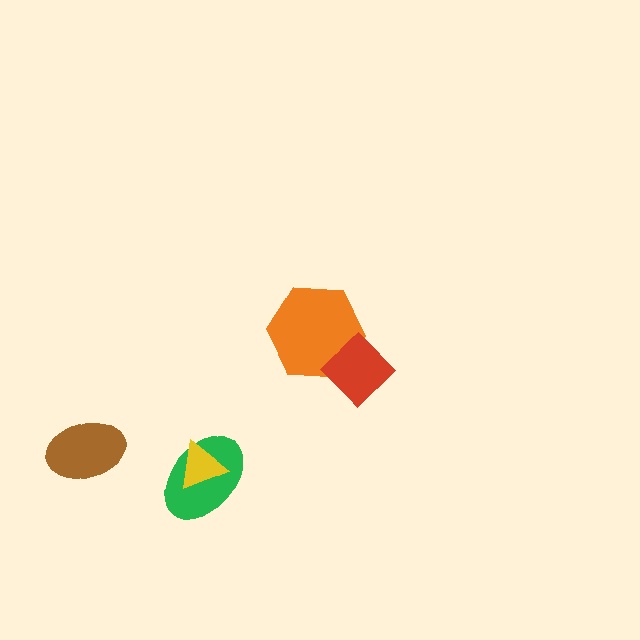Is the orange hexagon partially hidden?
Yes, it is partially covered by another shape.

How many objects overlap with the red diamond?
1 object overlaps with the red diamond.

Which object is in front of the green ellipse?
The yellow triangle is in front of the green ellipse.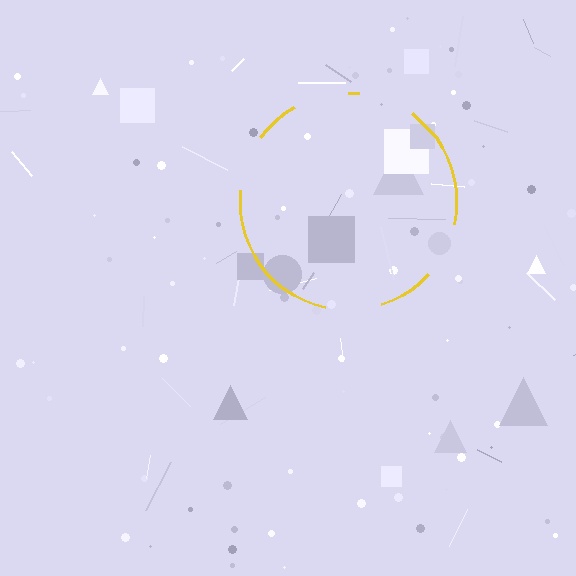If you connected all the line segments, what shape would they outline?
They would outline a circle.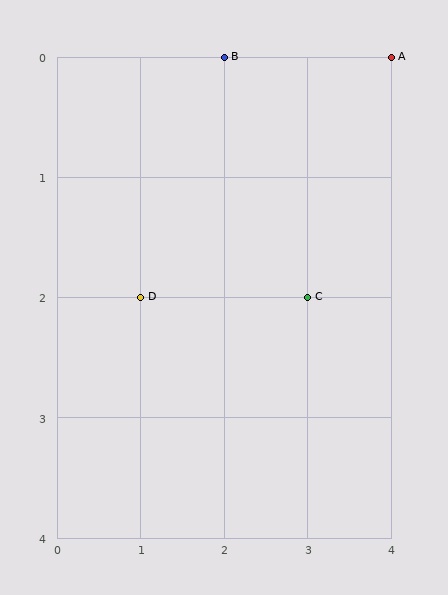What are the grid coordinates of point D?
Point D is at grid coordinates (1, 2).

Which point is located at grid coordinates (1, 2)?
Point D is at (1, 2).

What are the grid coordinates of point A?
Point A is at grid coordinates (4, 0).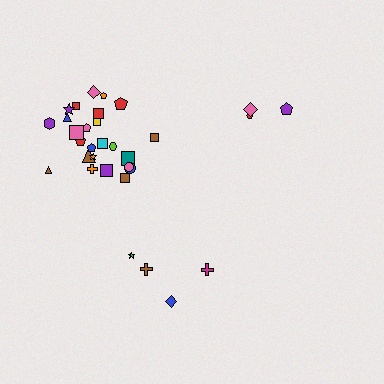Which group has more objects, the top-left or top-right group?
The top-left group.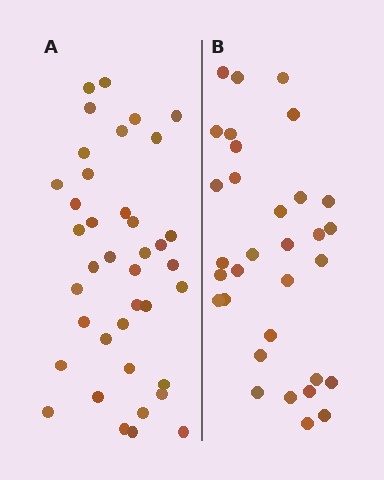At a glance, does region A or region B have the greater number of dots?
Region A (the left region) has more dots.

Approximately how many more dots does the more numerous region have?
Region A has roughly 8 or so more dots than region B.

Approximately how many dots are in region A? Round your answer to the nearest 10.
About 40 dots. (The exact count is 39, which rounds to 40.)